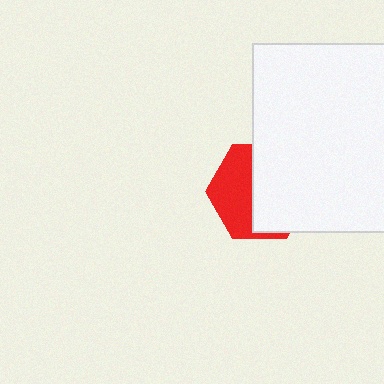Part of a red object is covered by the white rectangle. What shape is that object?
It is a hexagon.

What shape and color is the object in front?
The object in front is a white rectangle.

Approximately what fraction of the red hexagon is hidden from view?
Roughly 57% of the red hexagon is hidden behind the white rectangle.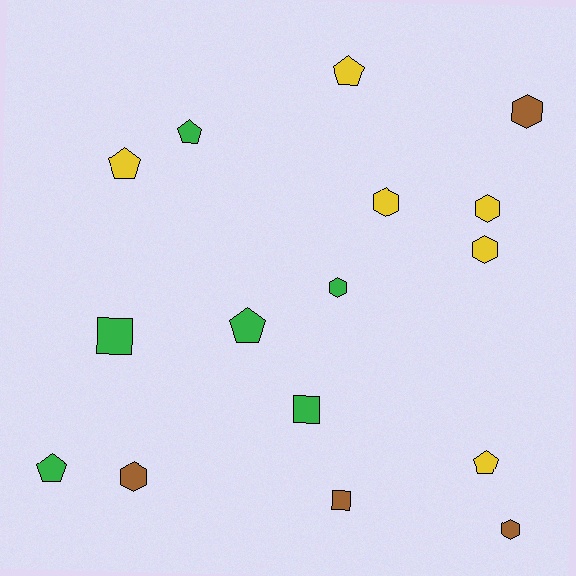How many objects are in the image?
There are 16 objects.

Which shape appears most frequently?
Hexagon, with 7 objects.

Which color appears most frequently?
Green, with 6 objects.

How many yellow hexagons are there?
There are 3 yellow hexagons.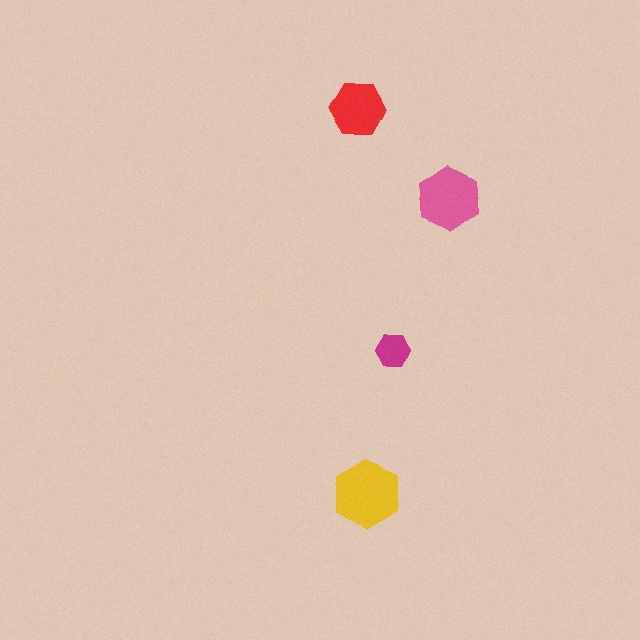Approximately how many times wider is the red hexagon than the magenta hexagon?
About 1.5 times wider.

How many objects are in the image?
There are 4 objects in the image.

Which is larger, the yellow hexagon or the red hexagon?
The yellow one.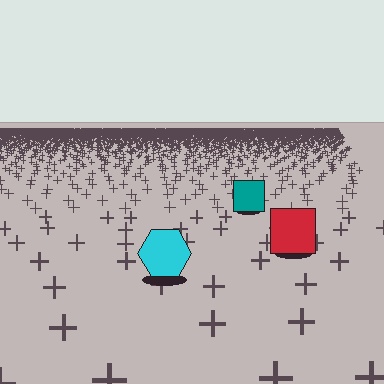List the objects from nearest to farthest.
From nearest to farthest: the cyan hexagon, the red square, the teal square.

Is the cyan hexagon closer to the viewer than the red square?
Yes. The cyan hexagon is closer — you can tell from the texture gradient: the ground texture is coarser near it.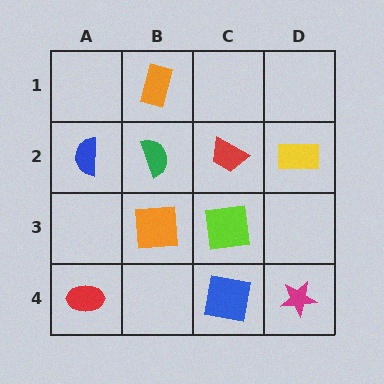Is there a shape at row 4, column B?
No, that cell is empty.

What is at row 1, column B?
An orange rectangle.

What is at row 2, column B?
A green semicircle.